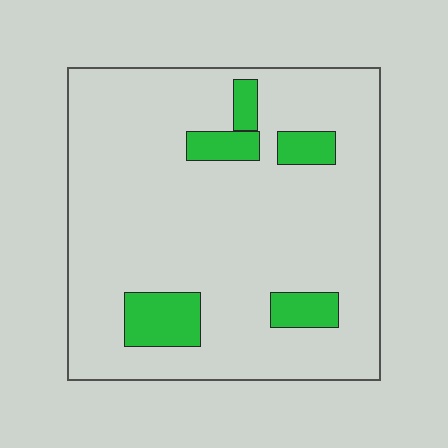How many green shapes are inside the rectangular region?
5.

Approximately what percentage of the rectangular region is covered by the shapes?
Approximately 10%.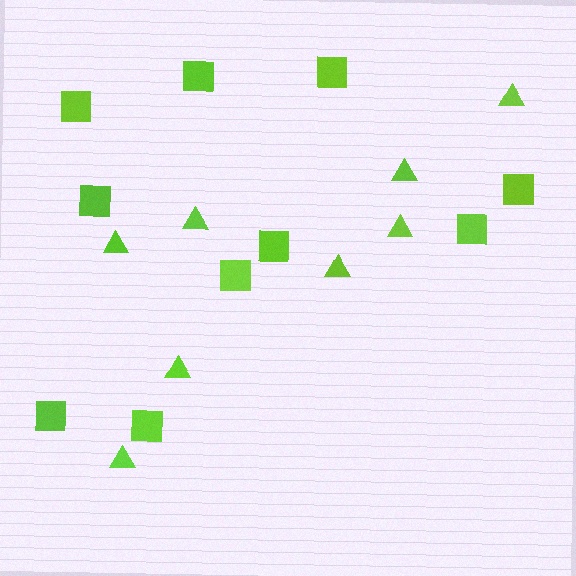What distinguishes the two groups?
There are 2 groups: one group of triangles (8) and one group of squares (10).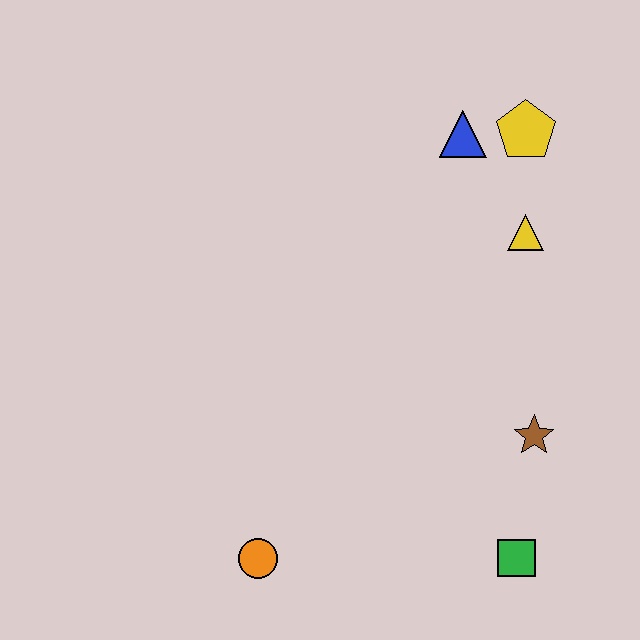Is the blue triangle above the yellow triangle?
Yes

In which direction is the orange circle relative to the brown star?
The orange circle is to the left of the brown star.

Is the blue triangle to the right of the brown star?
No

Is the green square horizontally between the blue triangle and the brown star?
Yes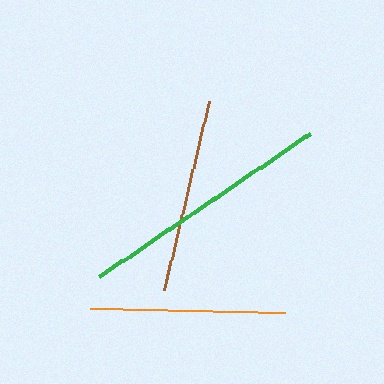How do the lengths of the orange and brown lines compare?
The orange and brown lines are approximately the same length.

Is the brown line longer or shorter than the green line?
The green line is longer than the brown line.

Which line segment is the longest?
The green line is the longest at approximately 255 pixels.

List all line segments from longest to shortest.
From longest to shortest: green, orange, brown.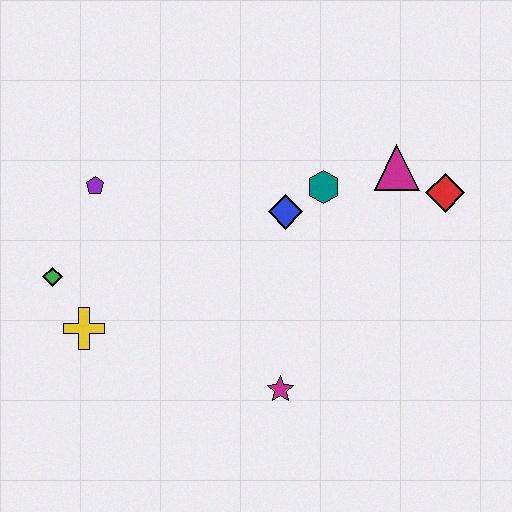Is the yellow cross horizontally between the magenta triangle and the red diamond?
No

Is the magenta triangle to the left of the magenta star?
No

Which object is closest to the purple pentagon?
The green diamond is closest to the purple pentagon.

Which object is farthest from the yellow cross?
The red diamond is farthest from the yellow cross.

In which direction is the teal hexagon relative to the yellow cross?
The teal hexagon is to the right of the yellow cross.